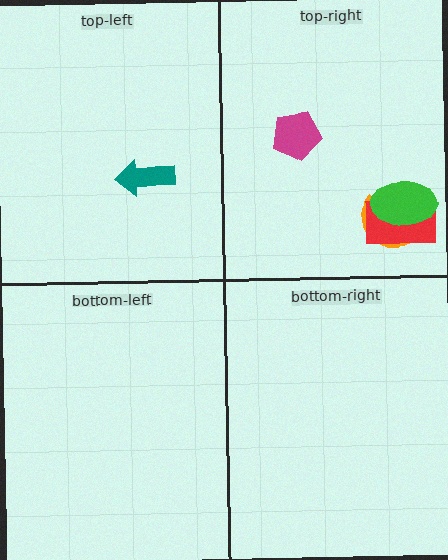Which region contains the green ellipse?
The top-right region.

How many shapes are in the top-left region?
1.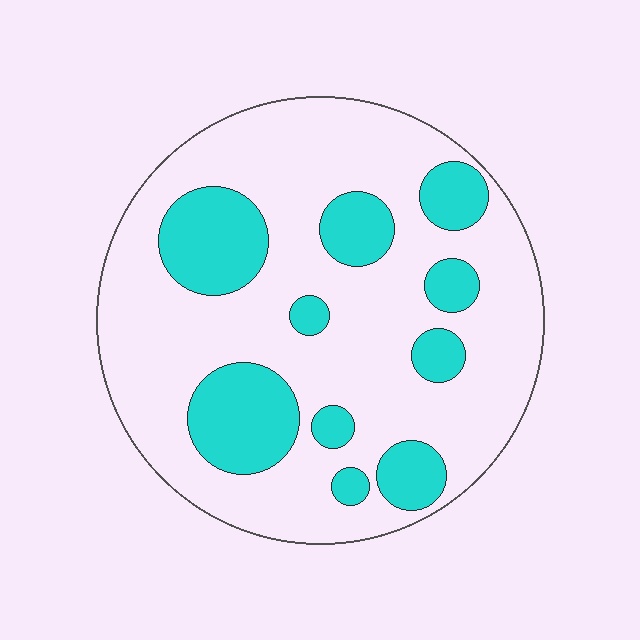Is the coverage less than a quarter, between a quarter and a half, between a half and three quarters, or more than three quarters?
Between a quarter and a half.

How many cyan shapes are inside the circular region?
10.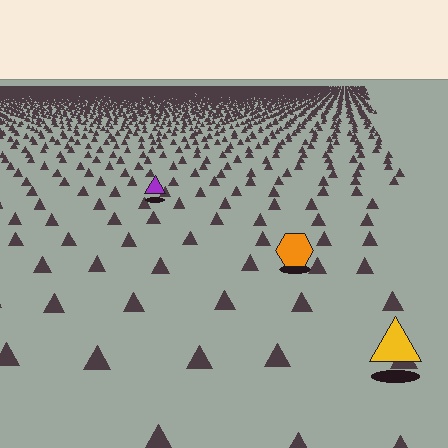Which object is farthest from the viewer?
The purple triangle is farthest from the viewer. It appears smaller and the ground texture around it is denser.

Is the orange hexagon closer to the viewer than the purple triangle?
Yes. The orange hexagon is closer — you can tell from the texture gradient: the ground texture is coarser near it.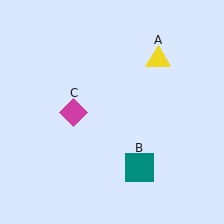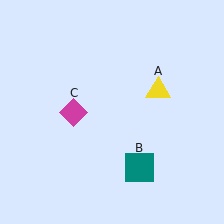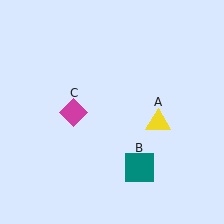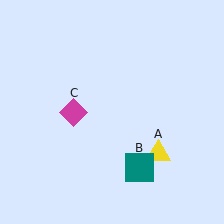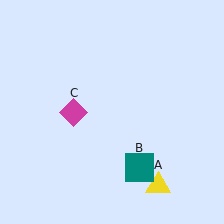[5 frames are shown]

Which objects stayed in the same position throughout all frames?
Teal square (object B) and magenta diamond (object C) remained stationary.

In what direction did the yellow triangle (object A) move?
The yellow triangle (object A) moved down.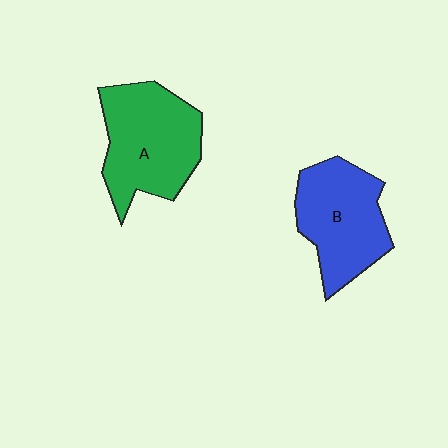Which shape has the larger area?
Shape A (green).